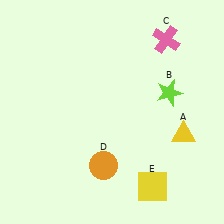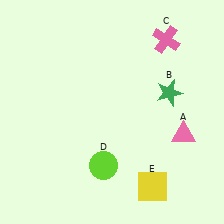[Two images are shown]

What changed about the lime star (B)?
In Image 1, B is lime. In Image 2, it changed to green.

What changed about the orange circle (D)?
In Image 1, D is orange. In Image 2, it changed to lime.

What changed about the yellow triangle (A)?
In Image 1, A is yellow. In Image 2, it changed to pink.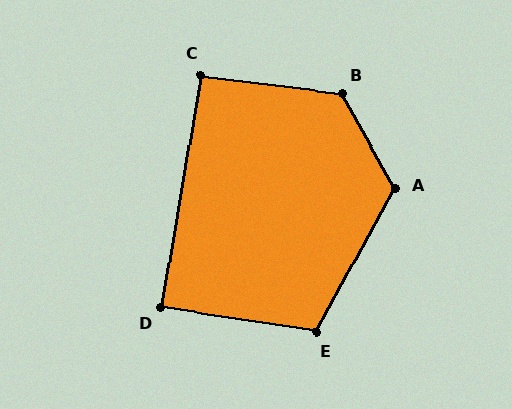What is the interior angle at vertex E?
Approximately 110 degrees (obtuse).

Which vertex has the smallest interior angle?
D, at approximately 89 degrees.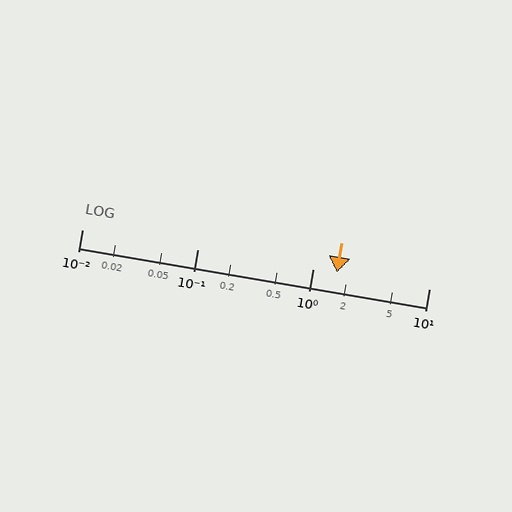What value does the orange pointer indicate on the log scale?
The pointer indicates approximately 1.6.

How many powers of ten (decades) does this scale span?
The scale spans 3 decades, from 0.01 to 10.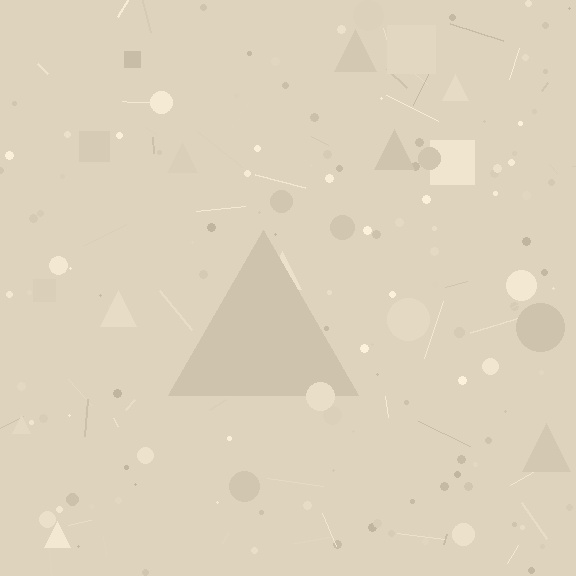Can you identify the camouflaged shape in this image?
The camouflaged shape is a triangle.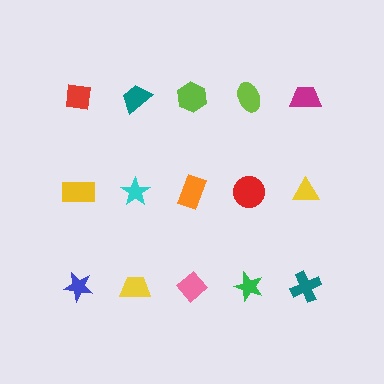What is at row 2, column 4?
A red circle.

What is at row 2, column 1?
A yellow rectangle.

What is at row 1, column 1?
A red square.